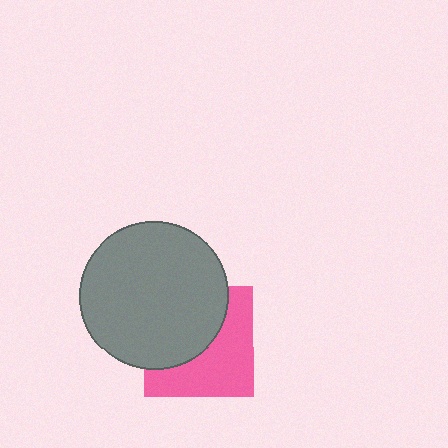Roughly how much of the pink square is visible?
About half of it is visible (roughly 51%).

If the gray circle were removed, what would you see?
You would see the complete pink square.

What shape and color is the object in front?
The object in front is a gray circle.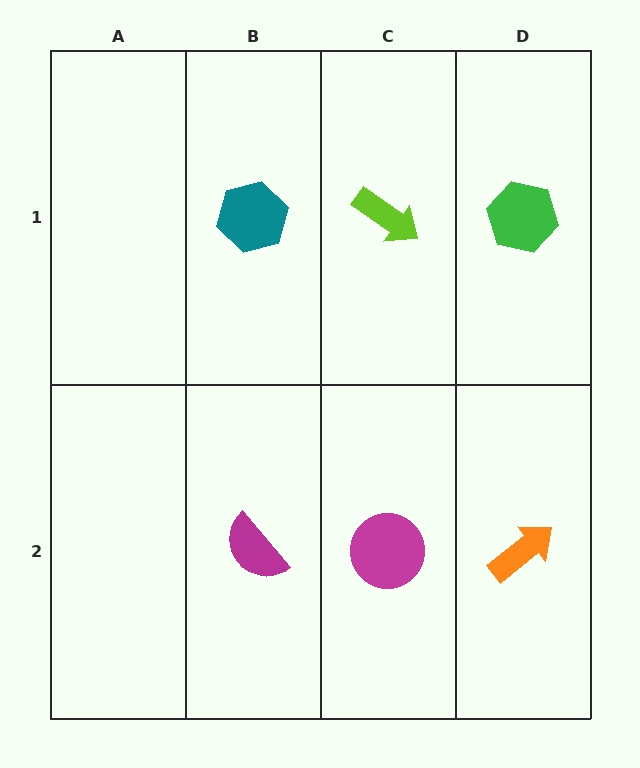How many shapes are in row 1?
3 shapes.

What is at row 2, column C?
A magenta circle.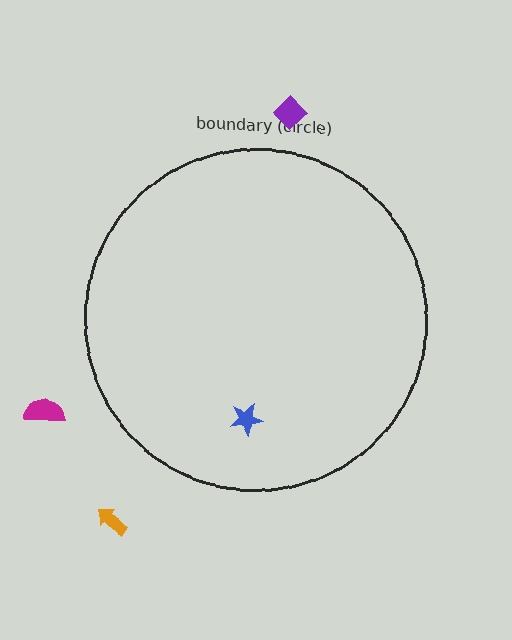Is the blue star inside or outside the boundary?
Inside.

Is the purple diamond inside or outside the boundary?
Outside.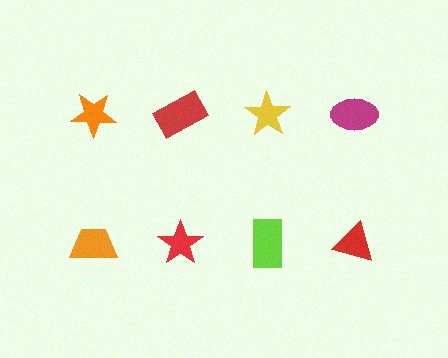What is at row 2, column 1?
An orange trapezoid.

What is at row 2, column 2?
A red star.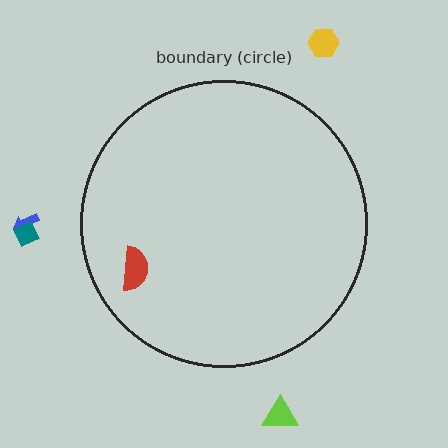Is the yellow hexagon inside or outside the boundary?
Outside.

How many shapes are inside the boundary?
1 inside, 4 outside.